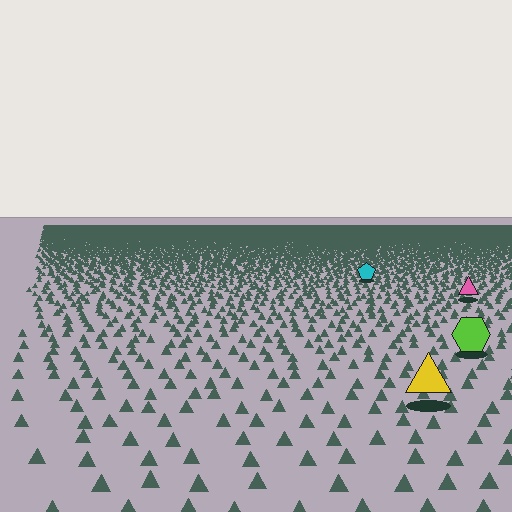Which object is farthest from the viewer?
The cyan pentagon is farthest from the viewer. It appears smaller and the ground texture around it is denser.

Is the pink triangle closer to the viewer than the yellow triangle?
No. The yellow triangle is closer — you can tell from the texture gradient: the ground texture is coarser near it.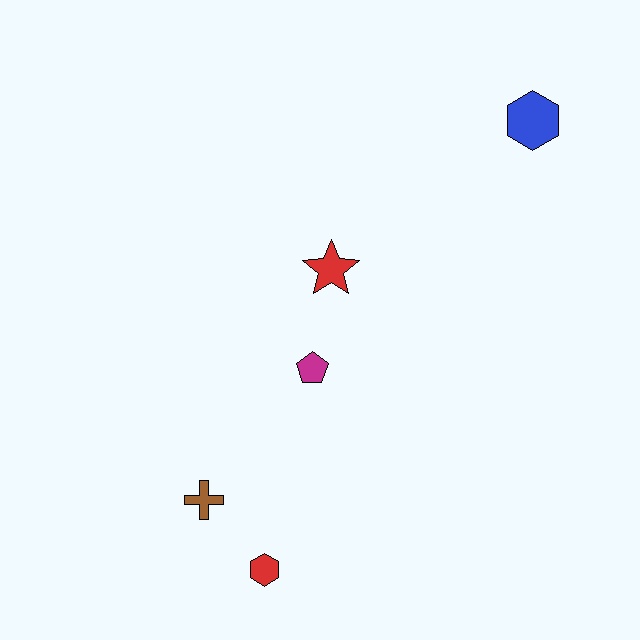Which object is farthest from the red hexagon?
The blue hexagon is farthest from the red hexagon.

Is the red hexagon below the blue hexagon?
Yes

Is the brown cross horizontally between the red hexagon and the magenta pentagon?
No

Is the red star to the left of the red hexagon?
No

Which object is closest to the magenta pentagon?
The red star is closest to the magenta pentagon.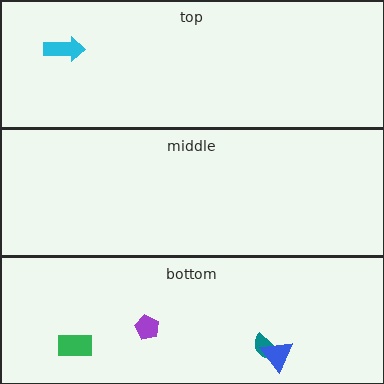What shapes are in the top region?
The cyan arrow.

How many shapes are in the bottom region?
4.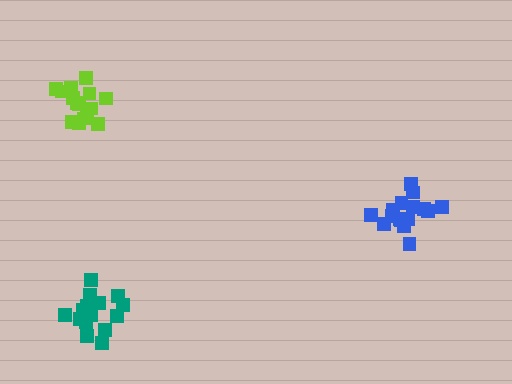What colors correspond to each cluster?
The clusters are colored: teal, lime, blue.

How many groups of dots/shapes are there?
There are 3 groups.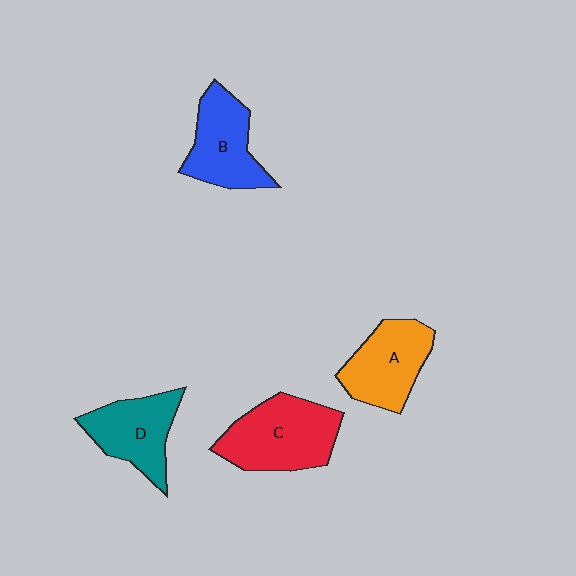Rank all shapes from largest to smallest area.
From largest to smallest: C (red), A (orange), B (blue), D (teal).